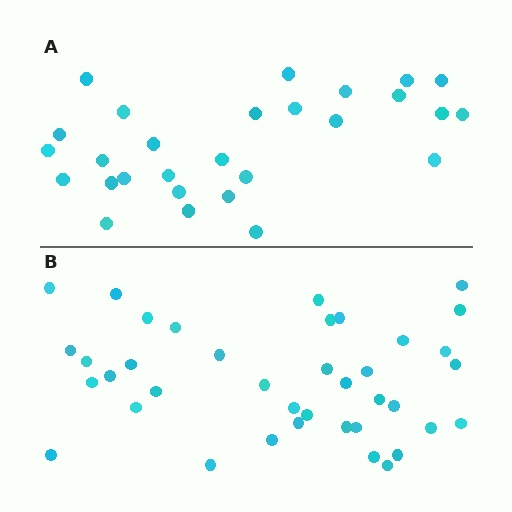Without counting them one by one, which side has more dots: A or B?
Region B (the bottom region) has more dots.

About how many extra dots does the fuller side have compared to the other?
Region B has roughly 12 or so more dots than region A.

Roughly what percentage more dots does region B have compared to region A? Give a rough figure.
About 40% more.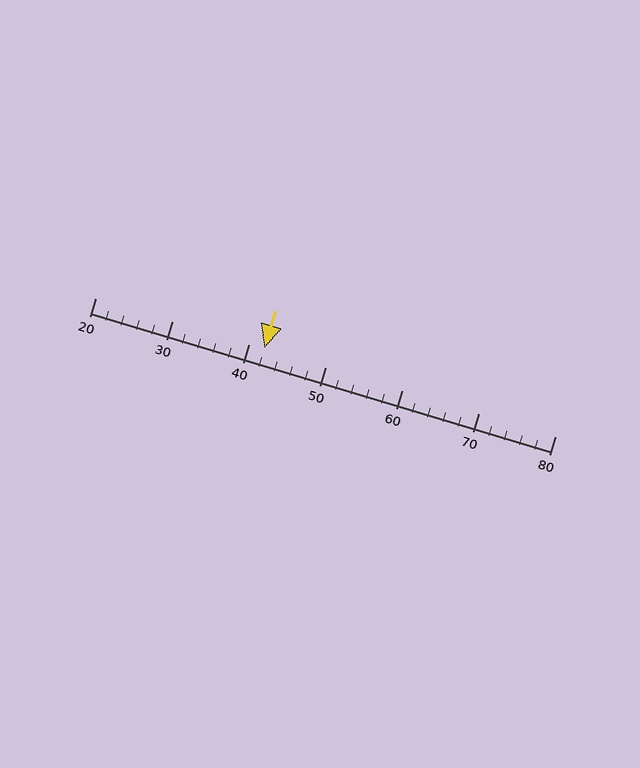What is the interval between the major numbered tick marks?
The major tick marks are spaced 10 units apart.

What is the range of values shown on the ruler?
The ruler shows values from 20 to 80.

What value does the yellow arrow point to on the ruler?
The yellow arrow points to approximately 42.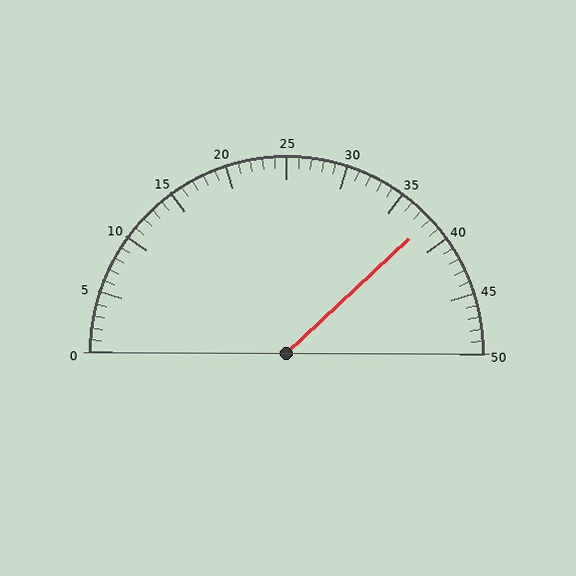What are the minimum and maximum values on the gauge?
The gauge ranges from 0 to 50.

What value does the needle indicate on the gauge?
The needle indicates approximately 38.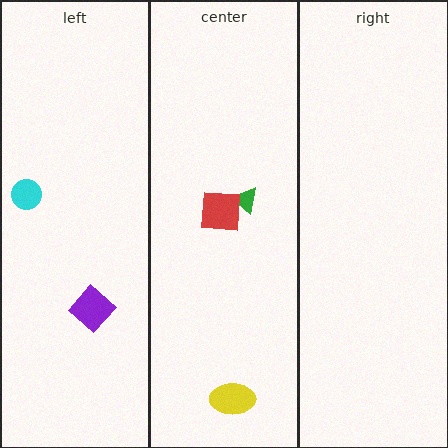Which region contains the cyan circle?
The left region.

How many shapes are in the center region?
3.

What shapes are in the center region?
The green triangle, the yellow ellipse, the red square.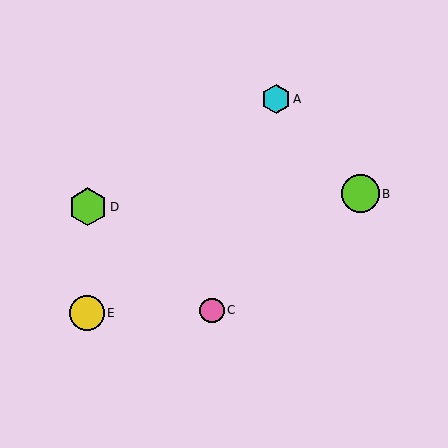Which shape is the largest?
The lime hexagon (labeled D) is the largest.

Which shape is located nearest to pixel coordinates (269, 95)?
The cyan hexagon (labeled A) at (276, 99) is nearest to that location.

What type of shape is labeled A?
Shape A is a cyan hexagon.